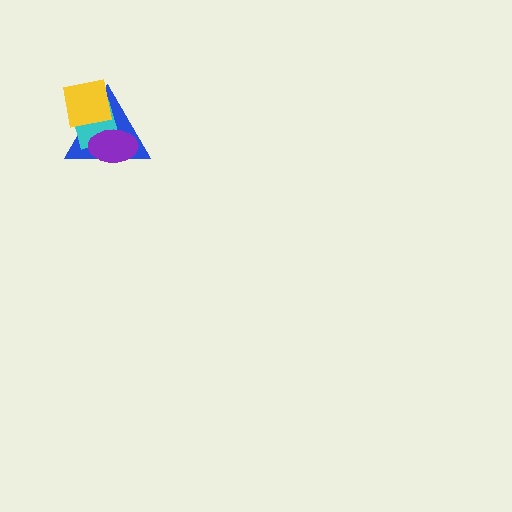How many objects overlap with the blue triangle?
3 objects overlap with the blue triangle.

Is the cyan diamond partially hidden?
Yes, it is partially covered by another shape.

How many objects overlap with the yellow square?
2 objects overlap with the yellow square.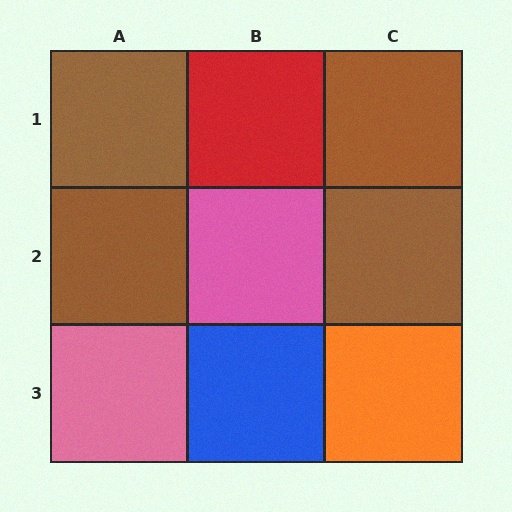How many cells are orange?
1 cell is orange.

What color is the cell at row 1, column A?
Brown.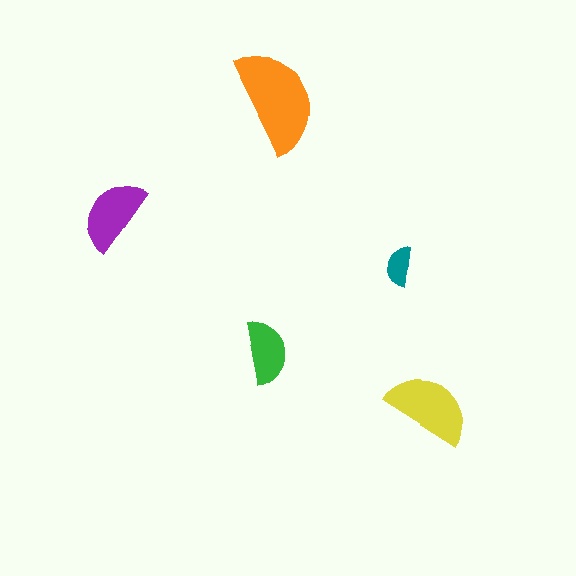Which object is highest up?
The orange semicircle is topmost.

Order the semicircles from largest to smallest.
the orange one, the yellow one, the purple one, the green one, the teal one.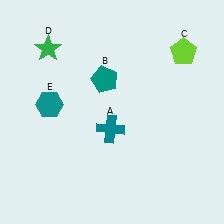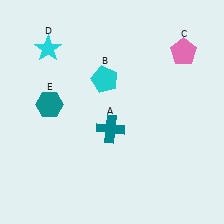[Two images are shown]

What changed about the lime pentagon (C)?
In Image 1, C is lime. In Image 2, it changed to pink.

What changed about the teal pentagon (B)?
In Image 1, B is teal. In Image 2, it changed to cyan.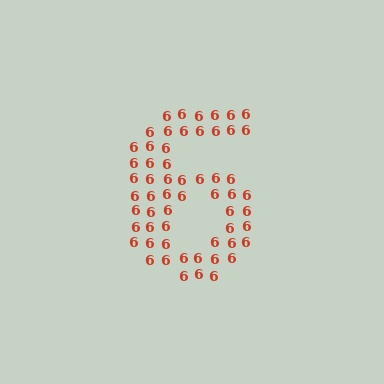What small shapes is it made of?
It is made of small digit 6's.